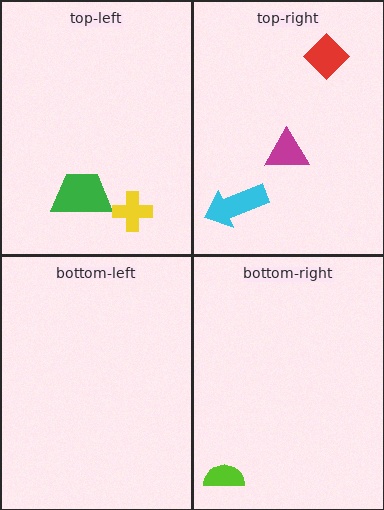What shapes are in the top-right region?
The magenta triangle, the red diamond, the cyan arrow.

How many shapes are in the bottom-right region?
1.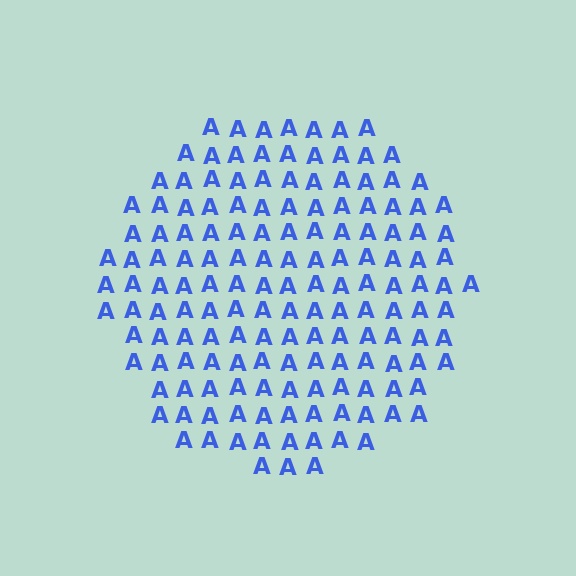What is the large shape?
The large shape is a circle.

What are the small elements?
The small elements are letter A's.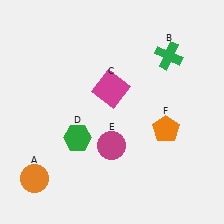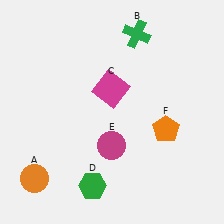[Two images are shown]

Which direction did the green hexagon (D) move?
The green hexagon (D) moved down.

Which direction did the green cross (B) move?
The green cross (B) moved left.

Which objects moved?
The objects that moved are: the green cross (B), the green hexagon (D).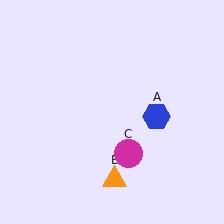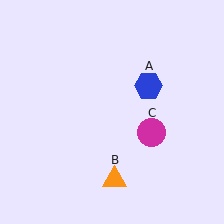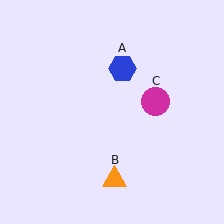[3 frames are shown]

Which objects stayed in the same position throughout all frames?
Orange triangle (object B) remained stationary.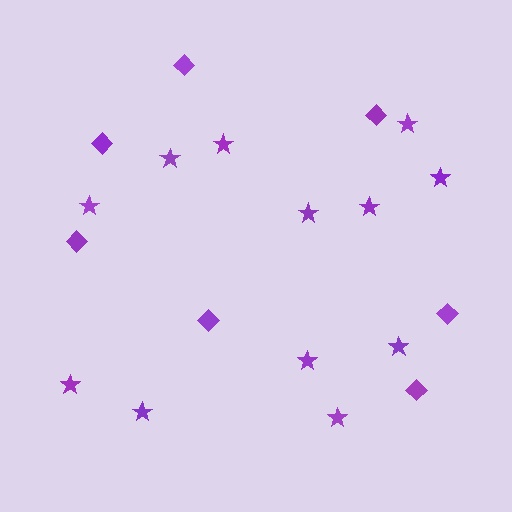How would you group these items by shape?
There are 2 groups: one group of diamonds (7) and one group of stars (12).